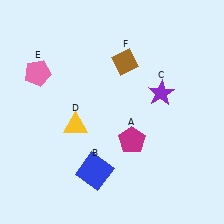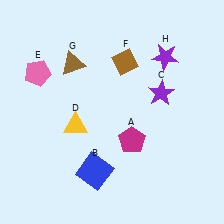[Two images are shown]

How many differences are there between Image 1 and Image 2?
There are 2 differences between the two images.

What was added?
A brown triangle (G), a purple star (H) were added in Image 2.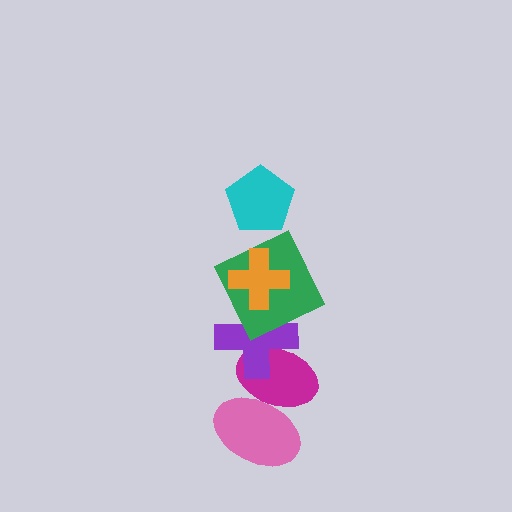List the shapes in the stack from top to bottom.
From top to bottom: the cyan pentagon, the orange cross, the green square, the purple cross, the magenta ellipse, the pink ellipse.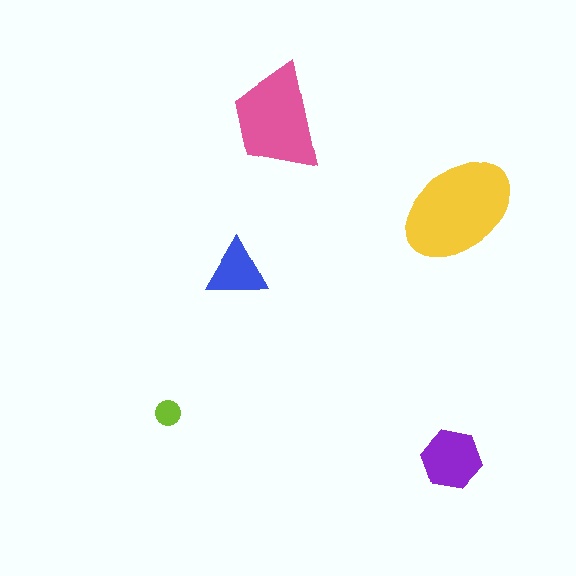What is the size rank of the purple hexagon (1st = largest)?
3rd.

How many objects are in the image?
There are 5 objects in the image.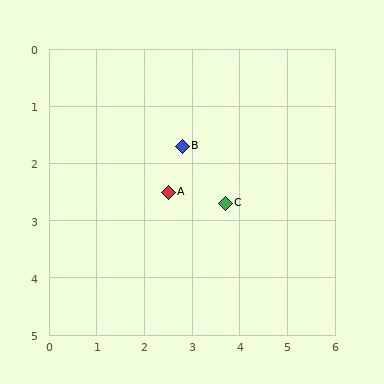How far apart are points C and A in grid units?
Points C and A are about 1.2 grid units apart.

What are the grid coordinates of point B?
Point B is at approximately (2.8, 1.7).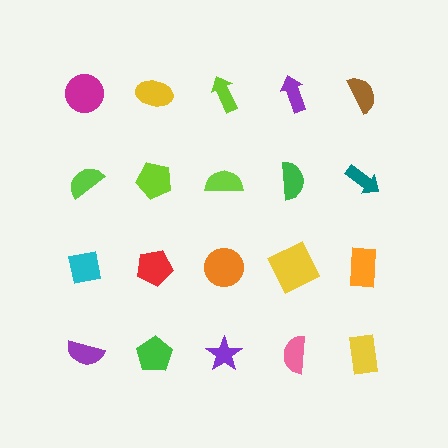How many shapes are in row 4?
5 shapes.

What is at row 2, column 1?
A lime semicircle.